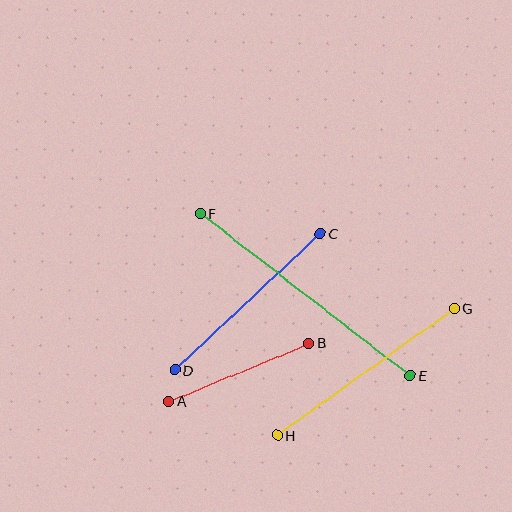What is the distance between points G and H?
The distance is approximately 218 pixels.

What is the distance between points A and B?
The distance is approximately 152 pixels.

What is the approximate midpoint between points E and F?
The midpoint is at approximately (305, 294) pixels.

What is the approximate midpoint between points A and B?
The midpoint is at approximately (239, 372) pixels.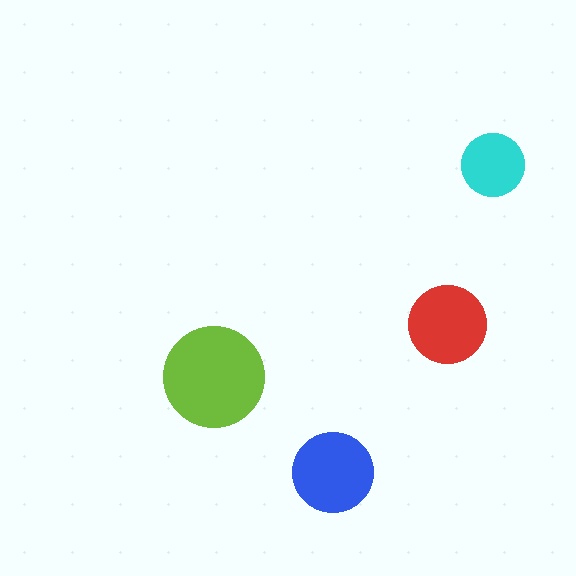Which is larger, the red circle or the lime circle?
The lime one.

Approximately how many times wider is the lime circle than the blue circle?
About 1.5 times wider.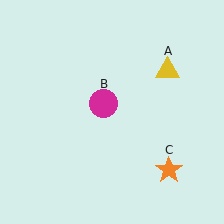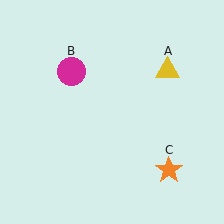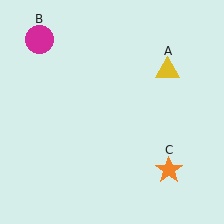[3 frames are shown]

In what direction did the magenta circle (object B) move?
The magenta circle (object B) moved up and to the left.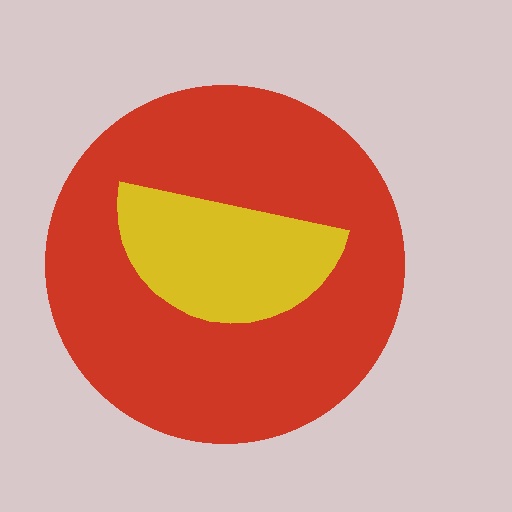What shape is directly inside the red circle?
The yellow semicircle.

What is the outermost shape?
The red circle.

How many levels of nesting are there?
2.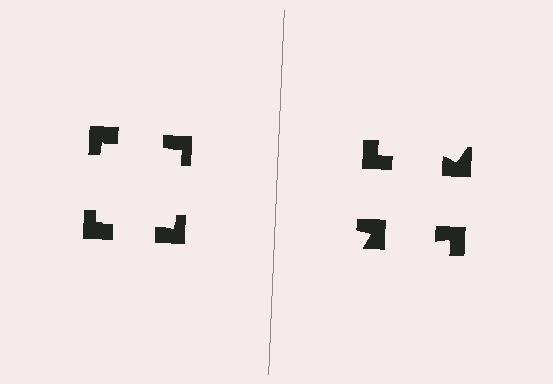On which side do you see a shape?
An illusory square appears on the left side. On the right side the wedge cuts are rotated, so no coherent shape forms.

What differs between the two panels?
The notched squares are positioned identically on both sides; only the wedge orientations differ. On the left they align to a square; on the right they are misaligned.